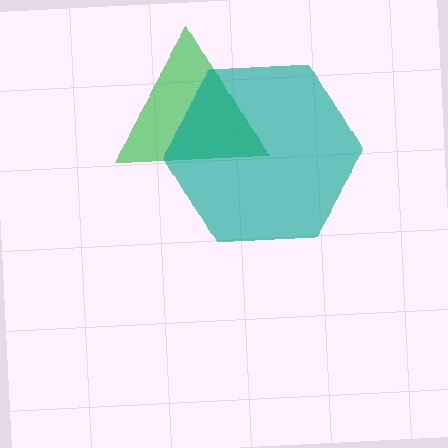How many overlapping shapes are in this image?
There are 2 overlapping shapes in the image.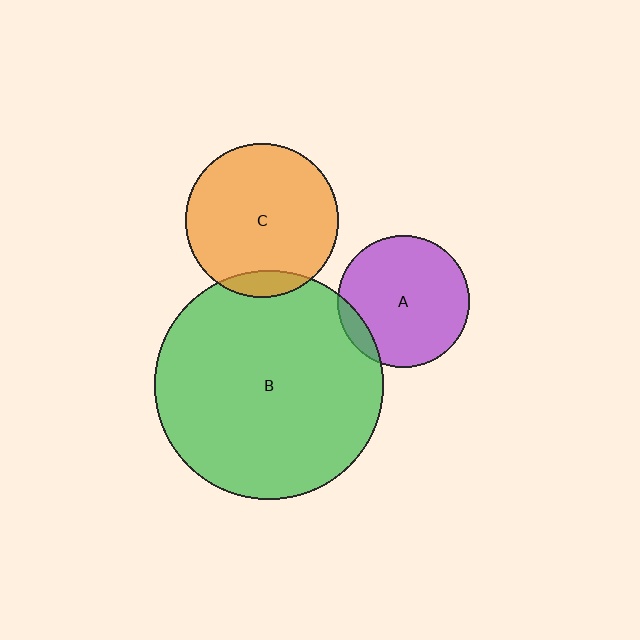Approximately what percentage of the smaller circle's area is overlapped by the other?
Approximately 10%.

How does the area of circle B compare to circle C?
Approximately 2.2 times.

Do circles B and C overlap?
Yes.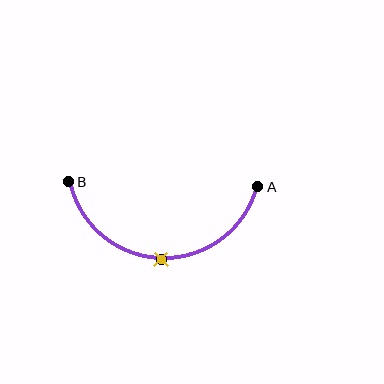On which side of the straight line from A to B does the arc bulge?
The arc bulges below the straight line connecting A and B.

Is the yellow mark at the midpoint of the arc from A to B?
Yes. The yellow mark lies on the arc at equal arc-length from both A and B — it is the arc midpoint.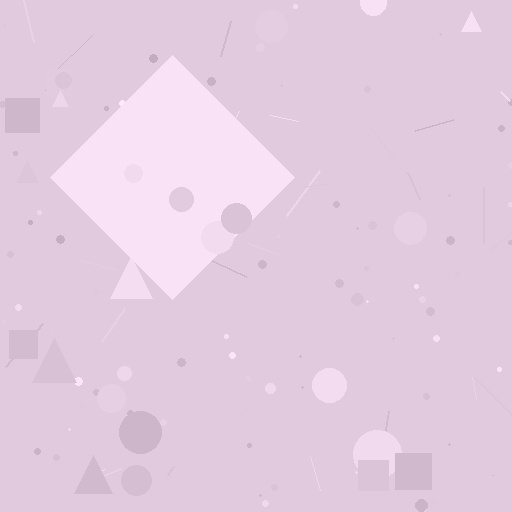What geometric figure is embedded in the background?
A diamond is embedded in the background.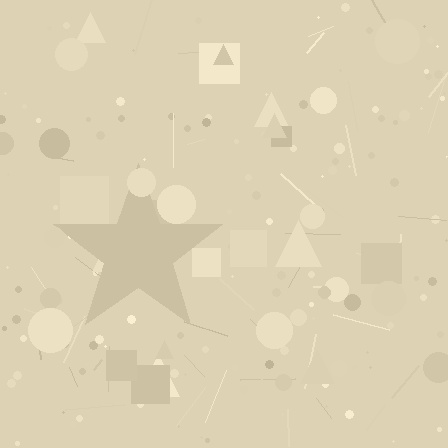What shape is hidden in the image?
A star is hidden in the image.